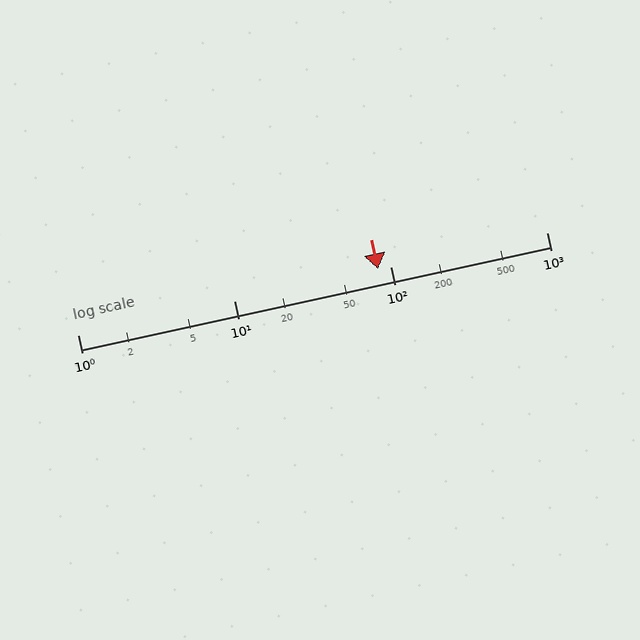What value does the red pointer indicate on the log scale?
The pointer indicates approximately 84.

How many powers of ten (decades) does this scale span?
The scale spans 3 decades, from 1 to 1000.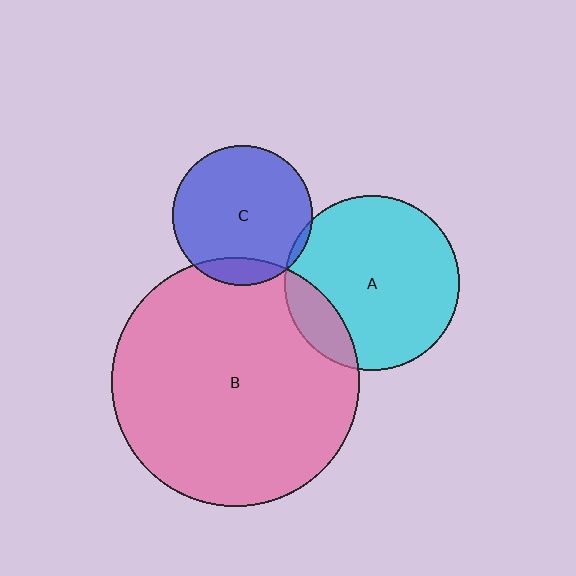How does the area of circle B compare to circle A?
Approximately 2.0 times.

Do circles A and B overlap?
Yes.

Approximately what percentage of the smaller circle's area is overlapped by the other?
Approximately 15%.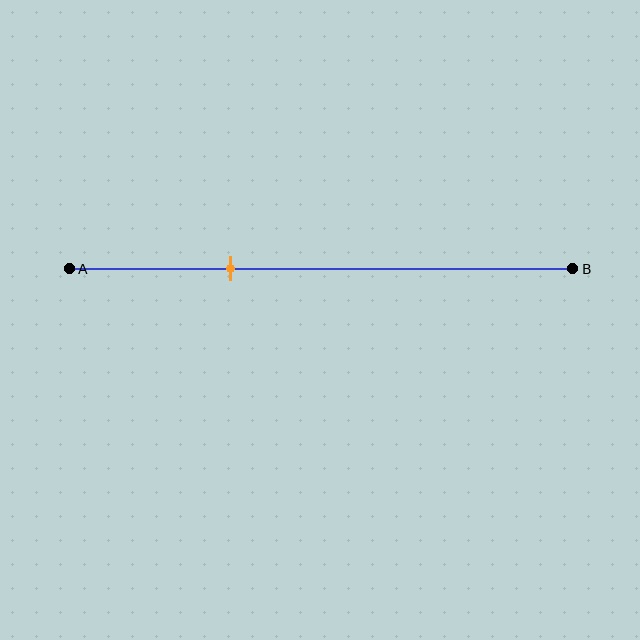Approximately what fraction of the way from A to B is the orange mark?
The orange mark is approximately 30% of the way from A to B.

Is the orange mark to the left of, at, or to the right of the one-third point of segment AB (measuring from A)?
The orange mark is approximately at the one-third point of segment AB.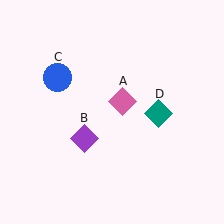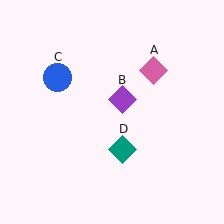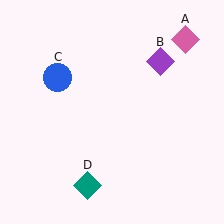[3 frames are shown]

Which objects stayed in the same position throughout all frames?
Blue circle (object C) remained stationary.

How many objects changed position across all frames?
3 objects changed position: pink diamond (object A), purple diamond (object B), teal diamond (object D).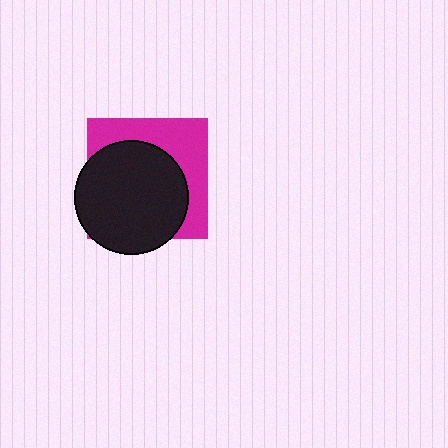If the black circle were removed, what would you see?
You would see the complete magenta square.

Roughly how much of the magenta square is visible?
A small part of it is visible (roughly 40%).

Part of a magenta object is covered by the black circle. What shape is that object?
It is a square.